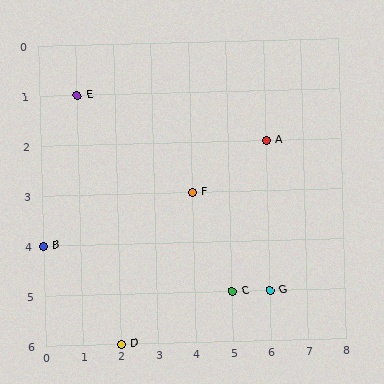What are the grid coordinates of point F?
Point F is at grid coordinates (4, 3).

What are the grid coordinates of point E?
Point E is at grid coordinates (1, 1).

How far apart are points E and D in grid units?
Points E and D are 1 column and 5 rows apart (about 5.1 grid units diagonally).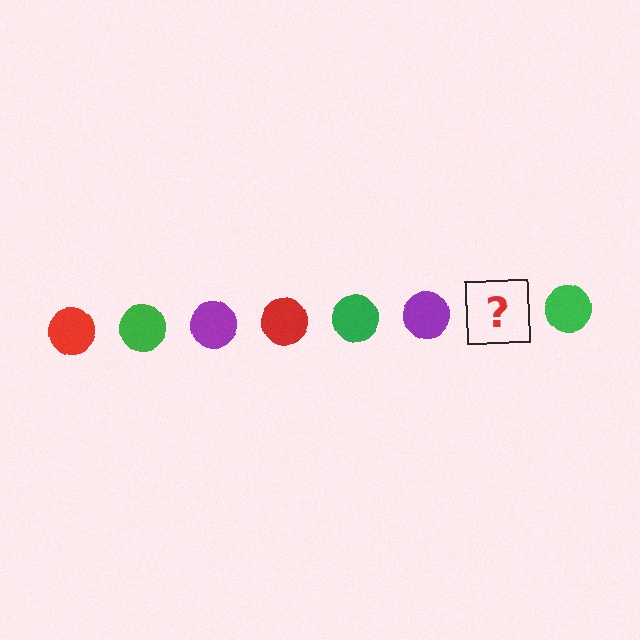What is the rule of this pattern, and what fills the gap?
The rule is that the pattern cycles through red, green, purple circles. The gap should be filled with a red circle.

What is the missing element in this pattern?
The missing element is a red circle.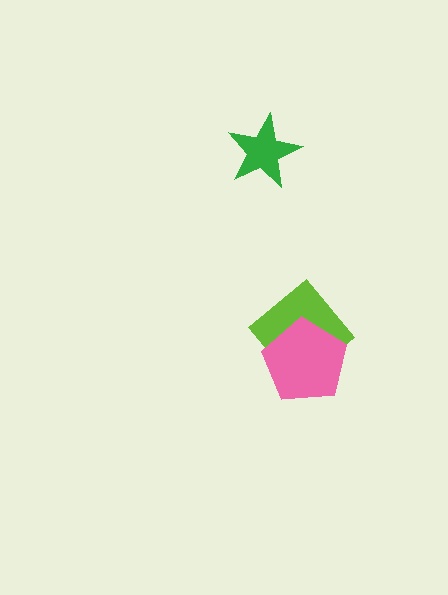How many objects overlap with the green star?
0 objects overlap with the green star.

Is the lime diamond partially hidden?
Yes, it is partially covered by another shape.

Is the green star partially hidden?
No, no other shape covers it.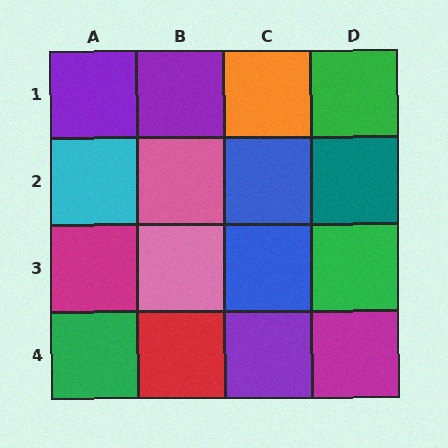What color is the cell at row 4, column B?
Red.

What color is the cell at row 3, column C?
Blue.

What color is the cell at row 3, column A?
Magenta.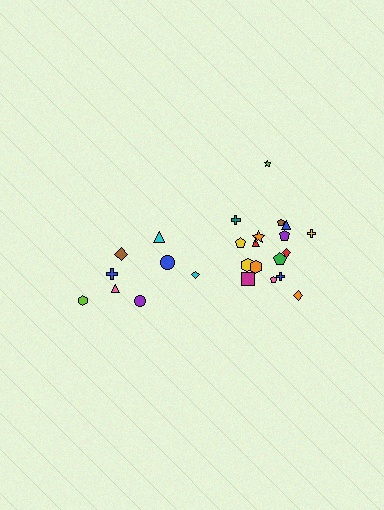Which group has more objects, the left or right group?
The right group.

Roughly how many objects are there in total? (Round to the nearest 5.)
Roughly 25 objects in total.